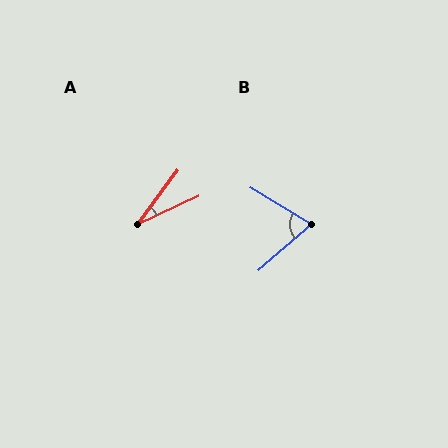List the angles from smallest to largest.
A (29°), B (71°).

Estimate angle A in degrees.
Approximately 29 degrees.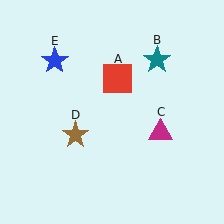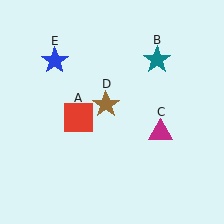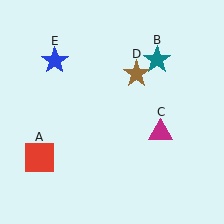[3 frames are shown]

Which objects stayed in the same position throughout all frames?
Teal star (object B) and magenta triangle (object C) and blue star (object E) remained stationary.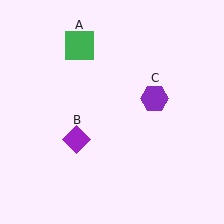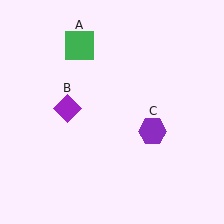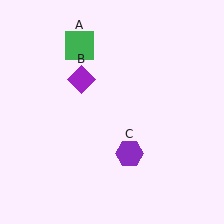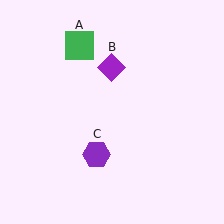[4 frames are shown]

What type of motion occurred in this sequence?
The purple diamond (object B), purple hexagon (object C) rotated clockwise around the center of the scene.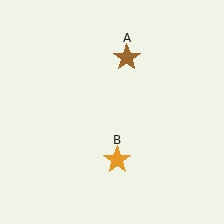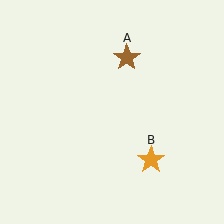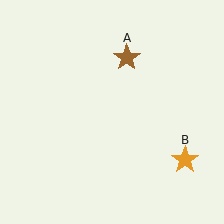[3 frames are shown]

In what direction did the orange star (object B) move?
The orange star (object B) moved right.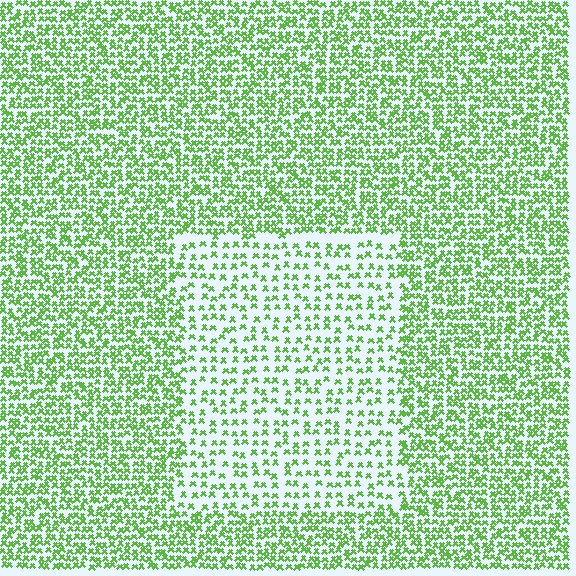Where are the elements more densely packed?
The elements are more densely packed outside the rectangle boundary.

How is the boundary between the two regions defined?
The boundary is defined by a change in element density (approximately 2.0x ratio). All elements are the same color, size, and shape.